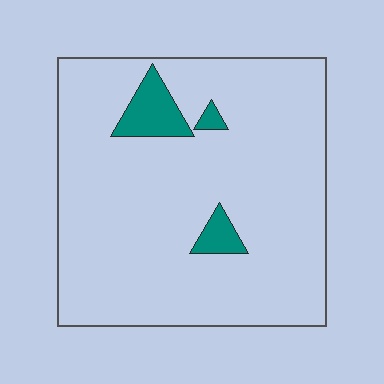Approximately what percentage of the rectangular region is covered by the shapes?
Approximately 5%.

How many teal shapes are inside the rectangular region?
3.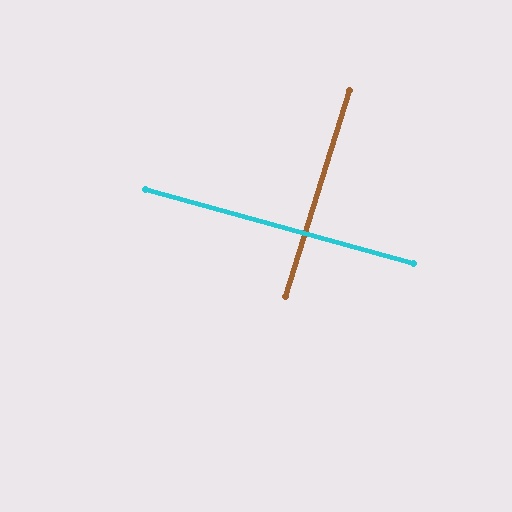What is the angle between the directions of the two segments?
Approximately 88 degrees.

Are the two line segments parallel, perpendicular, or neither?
Perpendicular — they meet at approximately 88°.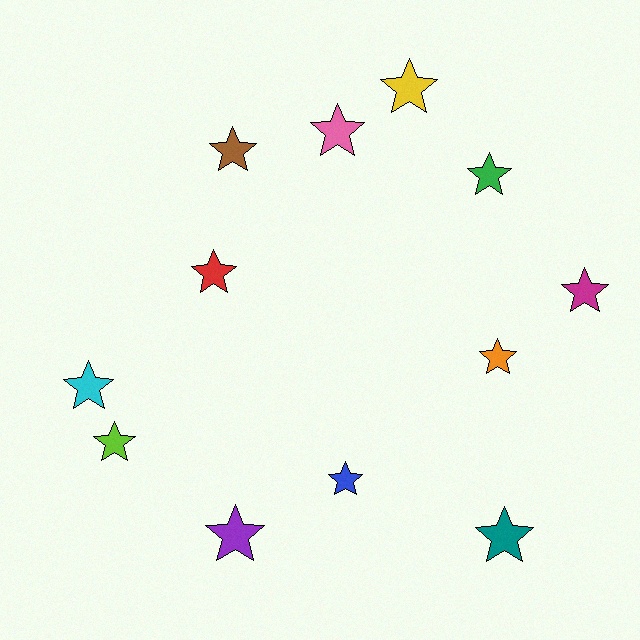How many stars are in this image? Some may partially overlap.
There are 12 stars.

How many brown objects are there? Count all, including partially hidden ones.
There is 1 brown object.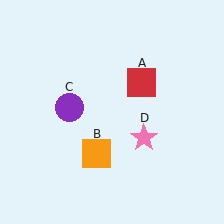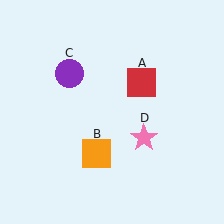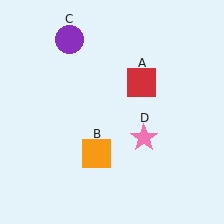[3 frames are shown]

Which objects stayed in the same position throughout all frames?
Red square (object A) and orange square (object B) and pink star (object D) remained stationary.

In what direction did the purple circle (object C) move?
The purple circle (object C) moved up.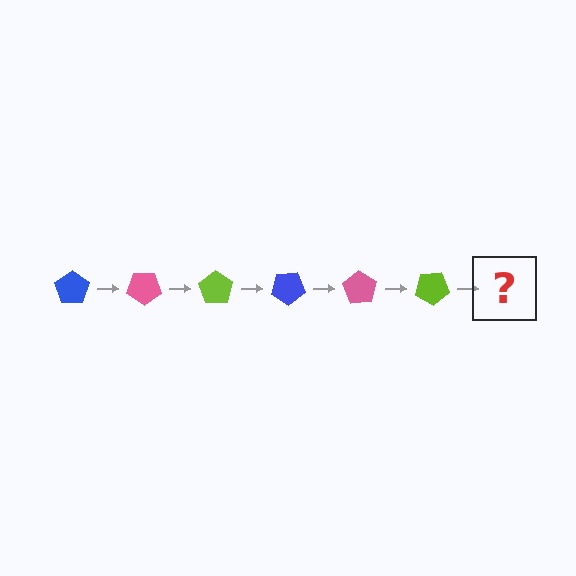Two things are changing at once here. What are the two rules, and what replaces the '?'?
The two rules are that it rotates 35 degrees each step and the color cycles through blue, pink, and lime. The '?' should be a blue pentagon, rotated 210 degrees from the start.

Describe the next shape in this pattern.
It should be a blue pentagon, rotated 210 degrees from the start.